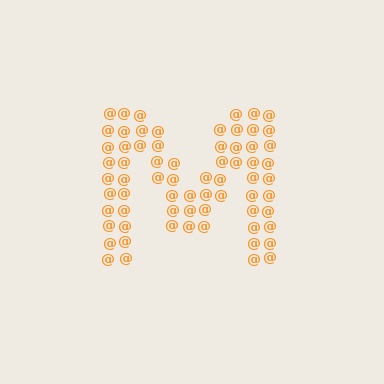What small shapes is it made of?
It is made of small at signs.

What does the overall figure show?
The overall figure shows the letter M.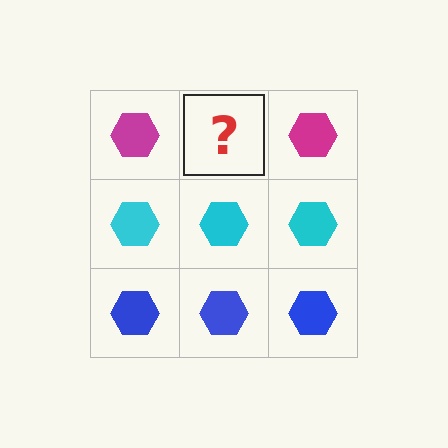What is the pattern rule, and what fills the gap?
The rule is that each row has a consistent color. The gap should be filled with a magenta hexagon.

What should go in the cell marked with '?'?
The missing cell should contain a magenta hexagon.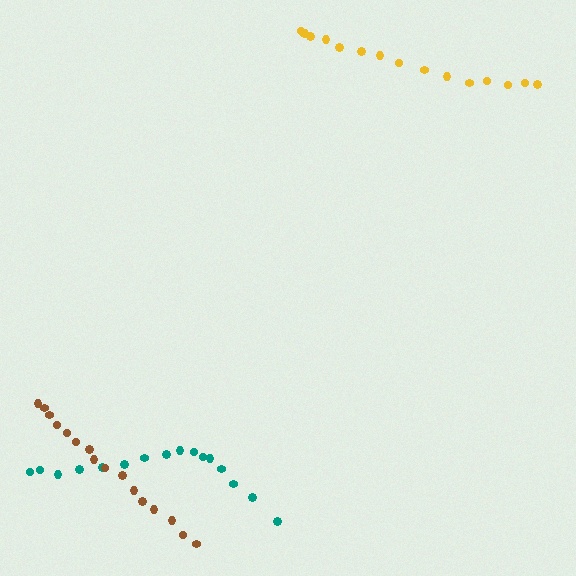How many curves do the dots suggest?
There are 3 distinct paths.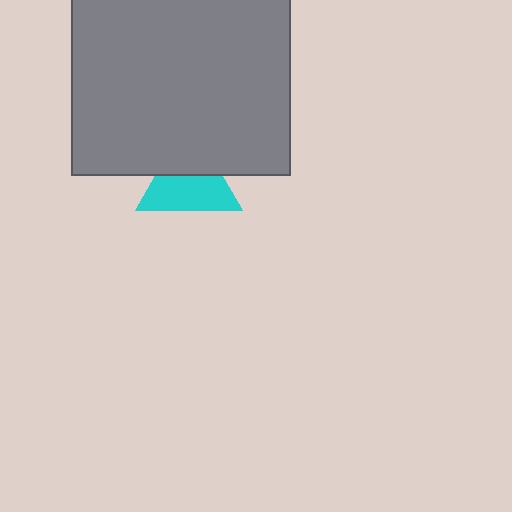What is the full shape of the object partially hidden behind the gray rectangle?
The partially hidden object is a cyan triangle.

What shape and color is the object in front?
The object in front is a gray rectangle.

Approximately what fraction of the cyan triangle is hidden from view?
Roughly 38% of the cyan triangle is hidden behind the gray rectangle.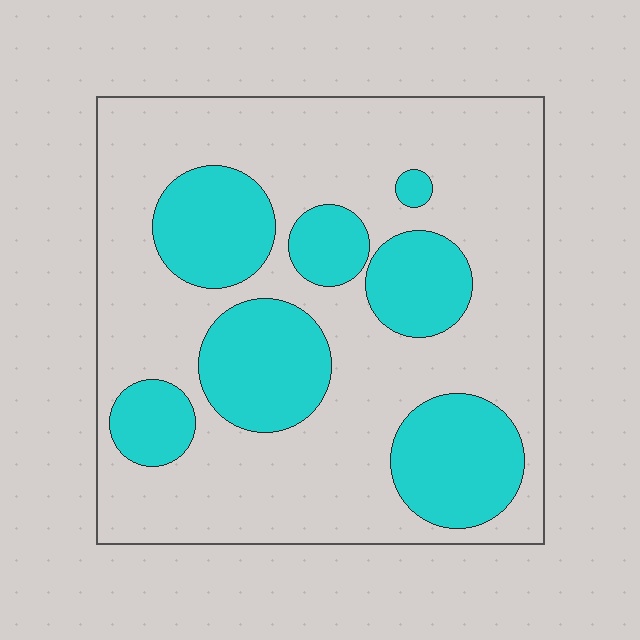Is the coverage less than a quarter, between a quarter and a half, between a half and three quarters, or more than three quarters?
Between a quarter and a half.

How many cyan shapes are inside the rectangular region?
7.